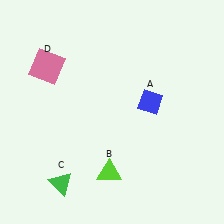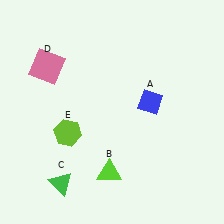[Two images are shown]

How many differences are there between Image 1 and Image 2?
There is 1 difference between the two images.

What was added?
A lime hexagon (E) was added in Image 2.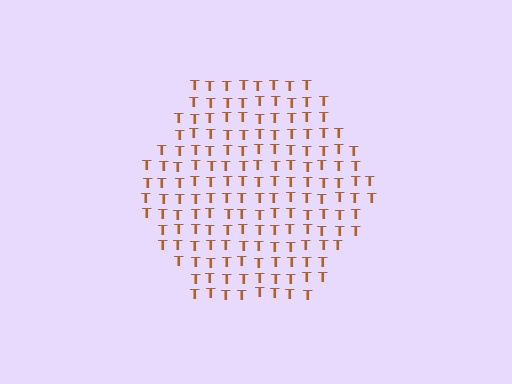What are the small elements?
The small elements are letter T's.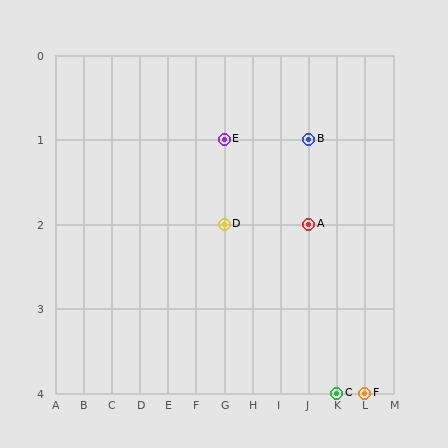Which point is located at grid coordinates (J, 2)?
Point A is at (J, 2).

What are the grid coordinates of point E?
Point E is at grid coordinates (G, 1).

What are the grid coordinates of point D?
Point D is at grid coordinates (G, 2).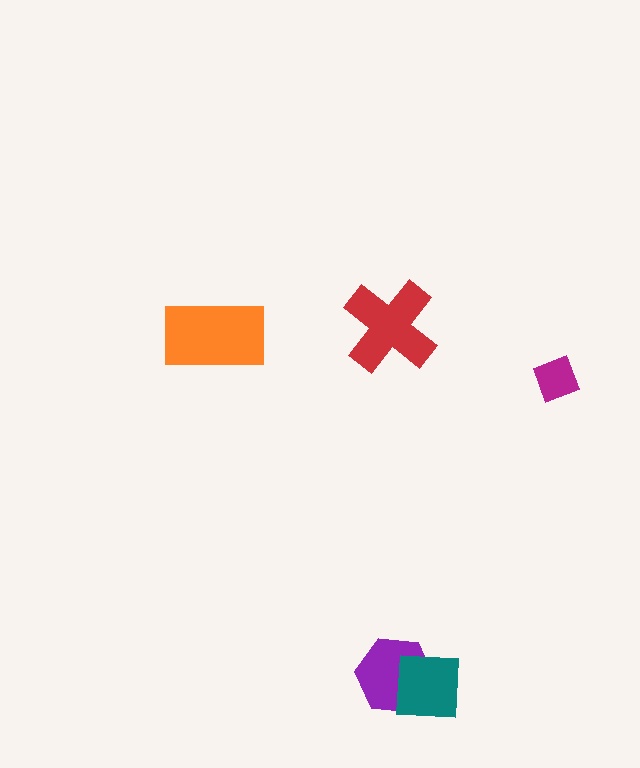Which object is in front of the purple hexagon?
The teal square is in front of the purple hexagon.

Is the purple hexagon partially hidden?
Yes, it is partially covered by another shape.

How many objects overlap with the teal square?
1 object overlaps with the teal square.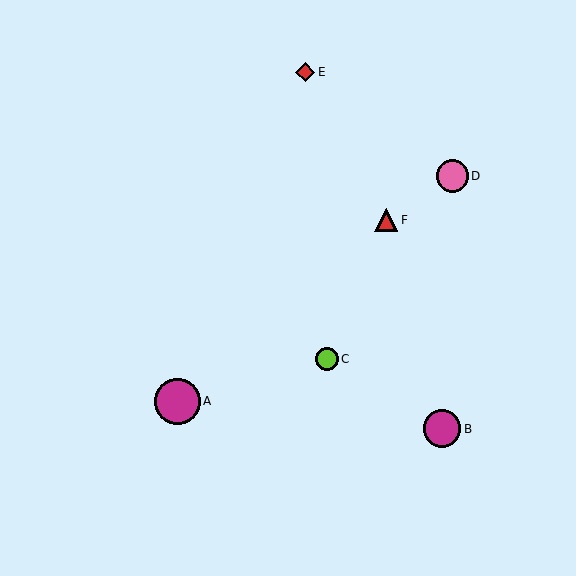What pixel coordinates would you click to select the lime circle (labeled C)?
Click at (327, 359) to select the lime circle C.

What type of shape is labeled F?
Shape F is a red triangle.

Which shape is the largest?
The magenta circle (labeled A) is the largest.